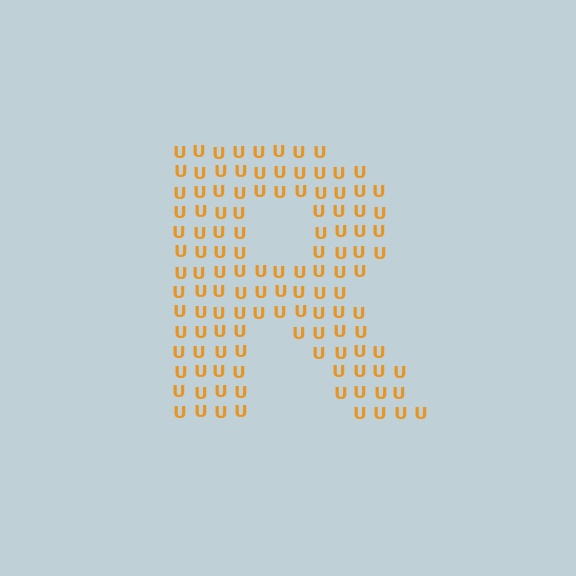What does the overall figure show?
The overall figure shows the letter R.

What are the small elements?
The small elements are letter U's.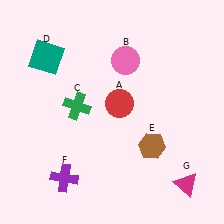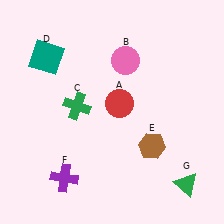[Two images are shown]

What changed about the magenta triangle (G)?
In Image 1, G is magenta. In Image 2, it changed to green.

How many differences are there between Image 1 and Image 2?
There is 1 difference between the two images.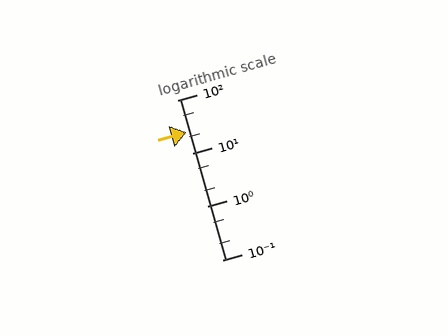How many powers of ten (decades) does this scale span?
The scale spans 3 decades, from 0.1 to 100.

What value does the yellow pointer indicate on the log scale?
The pointer indicates approximately 25.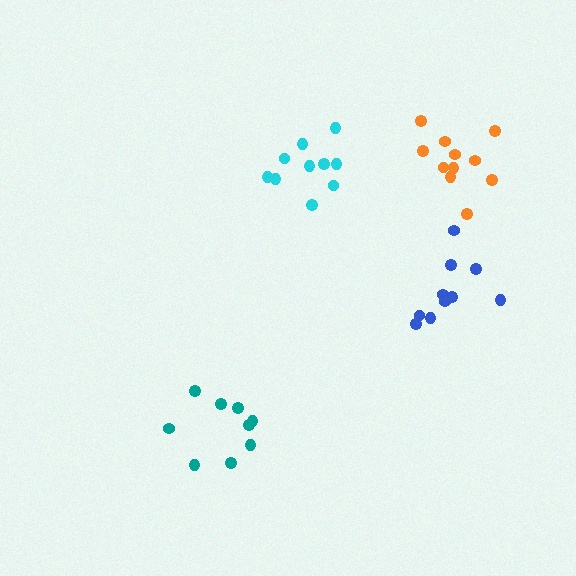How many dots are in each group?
Group 1: 10 dots, Group 2: 9 dots, Group 3: 11 dots, Group 4: 10 dots (40 total).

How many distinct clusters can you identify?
There are 4 distinct clusters.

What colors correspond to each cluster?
The clusters are colored: cyan, teal, orange, blue.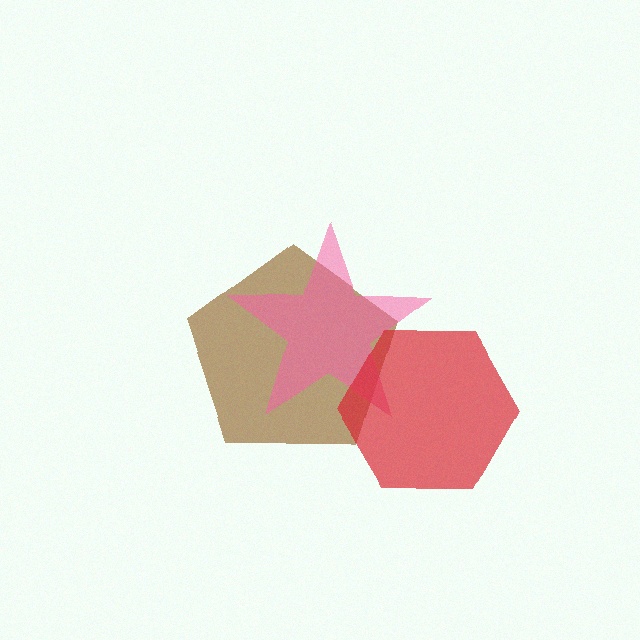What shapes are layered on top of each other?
The layered shapes are: a brown pentagon, a pink star, a red hexagon.